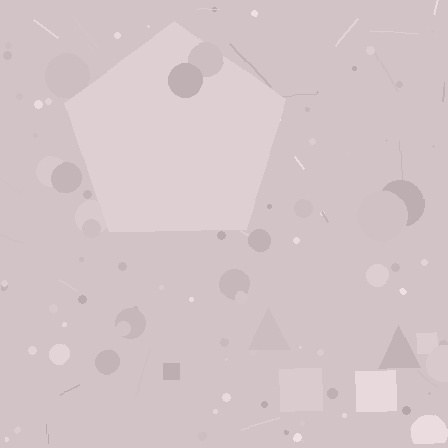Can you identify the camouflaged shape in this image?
The camouflaged shape is a pentagon.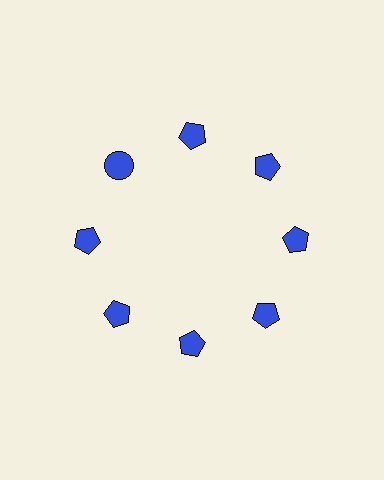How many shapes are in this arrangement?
There are 8 shapes arranged in a ring pattern.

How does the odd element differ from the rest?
It has a different shape: circle instead of pentagon.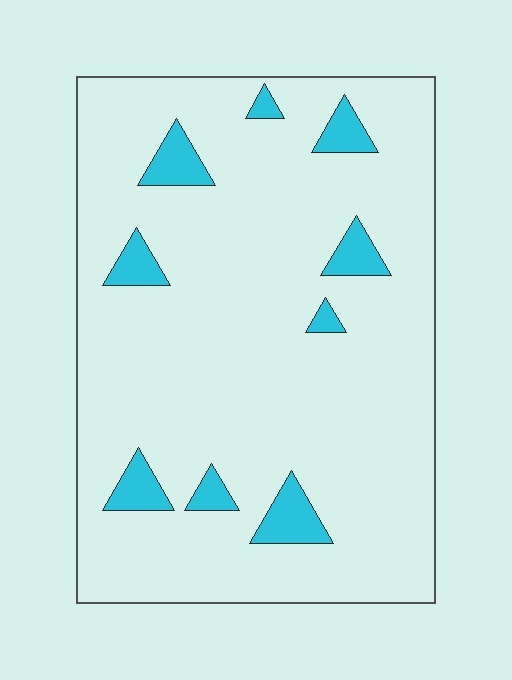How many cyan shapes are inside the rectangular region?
9.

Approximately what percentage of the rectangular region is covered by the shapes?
Approximately 10%.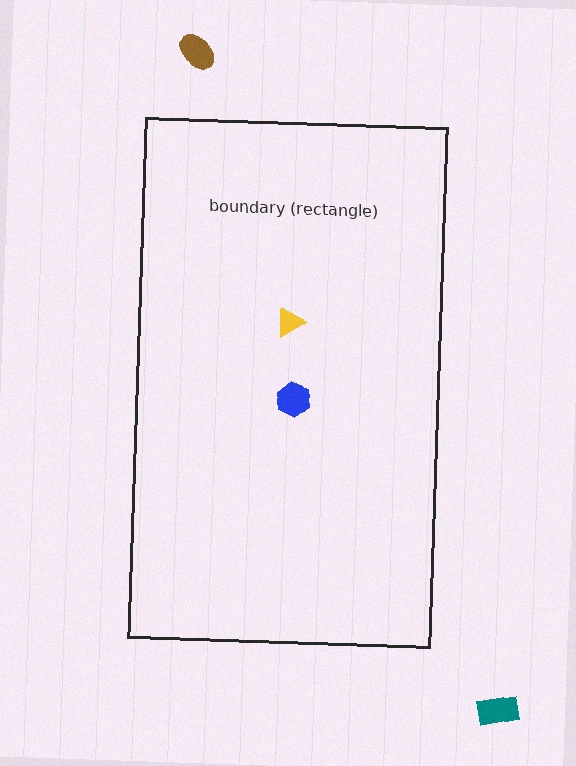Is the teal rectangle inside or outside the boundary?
Outside.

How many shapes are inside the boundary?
2 inside, 2 outside.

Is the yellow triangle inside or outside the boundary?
Inside.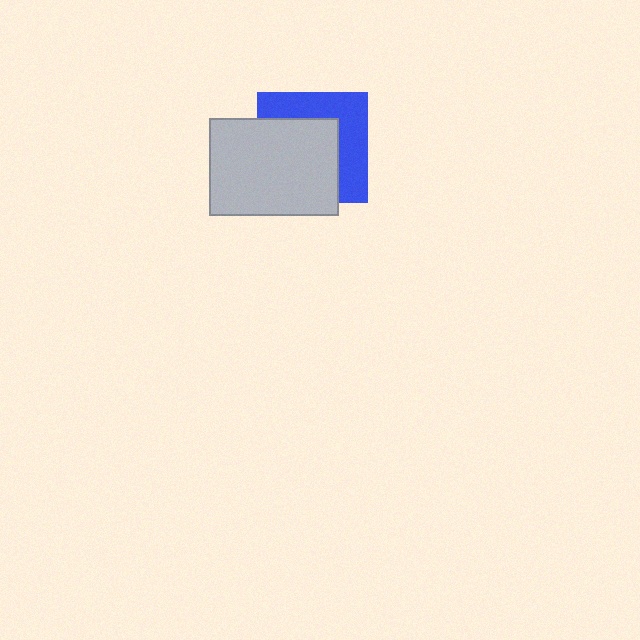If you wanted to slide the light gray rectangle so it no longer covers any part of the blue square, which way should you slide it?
Slide it toward the lower-left — that is the most direct way to separate the two shapes.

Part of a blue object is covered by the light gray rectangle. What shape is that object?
It is a square.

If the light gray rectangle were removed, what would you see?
You would see the complete blue square.